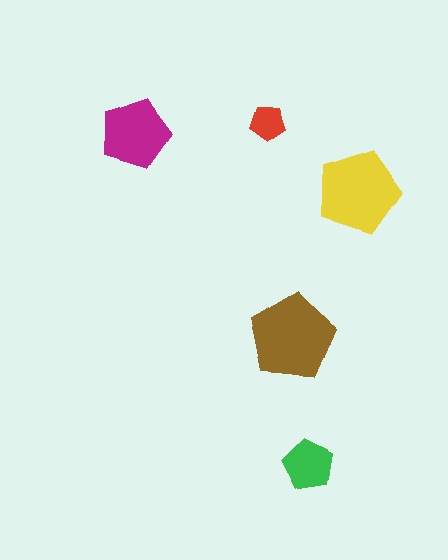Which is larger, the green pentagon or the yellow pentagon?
The yellow one.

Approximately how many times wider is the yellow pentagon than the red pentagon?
About 2.5 times wider.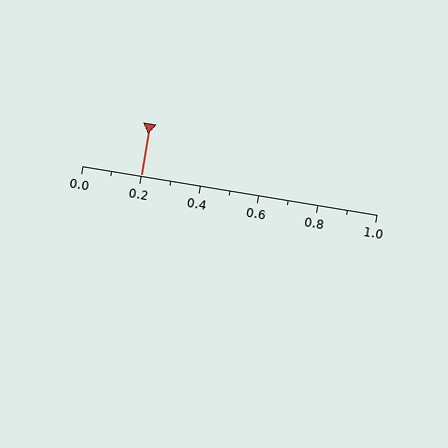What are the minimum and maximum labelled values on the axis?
The axis runs from 0.0 to 1.0.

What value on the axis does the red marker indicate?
The marker indicates approximately 0.2.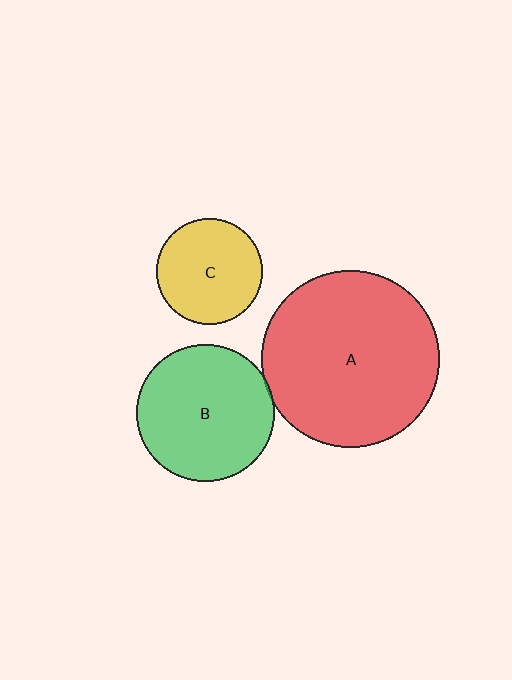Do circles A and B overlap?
Yes.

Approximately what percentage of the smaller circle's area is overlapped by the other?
Approximately 5%.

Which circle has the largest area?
Circle A (red).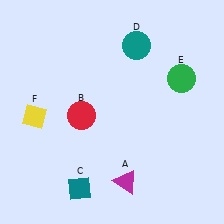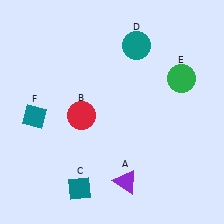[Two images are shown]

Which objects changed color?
A changed from magenta to purple. F changed from yellow to teal.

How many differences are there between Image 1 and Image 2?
There are 2 differences between the two images.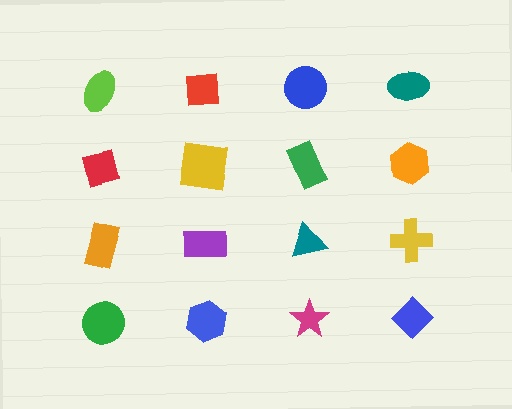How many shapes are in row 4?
4 shapes.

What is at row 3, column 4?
A yellow cross.